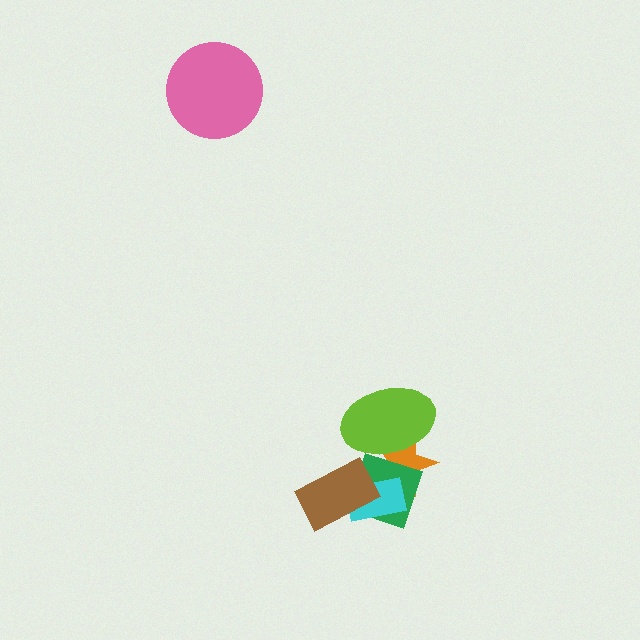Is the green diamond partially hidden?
Yes, it is partially covered by another shape.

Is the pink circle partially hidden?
No, no other shape covers it.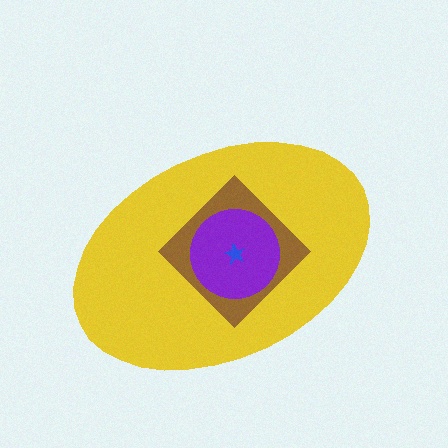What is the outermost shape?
The yellow ellipse.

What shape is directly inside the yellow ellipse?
The brown diamond.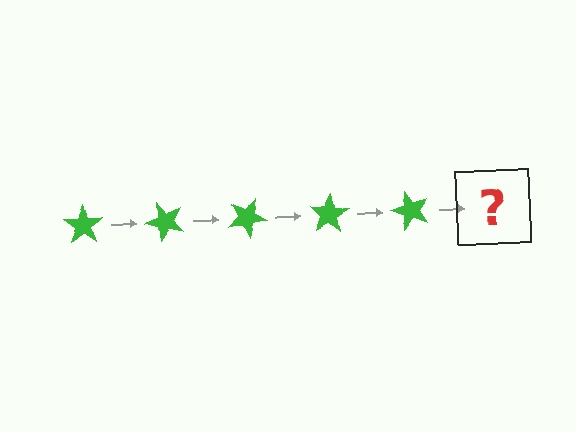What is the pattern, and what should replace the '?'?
The pattern is that the star rotates 50 degrees each step. The '?' should be a green star rotated 250 degrees.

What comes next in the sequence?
The next element should be a green star rotated 250 degrees.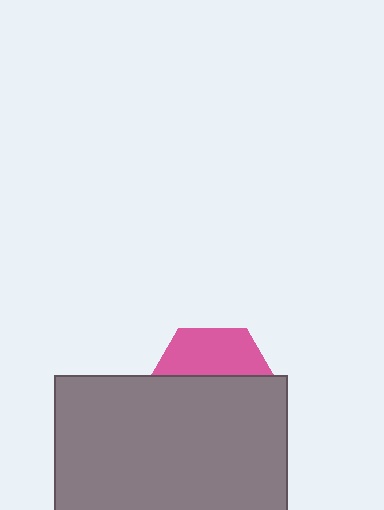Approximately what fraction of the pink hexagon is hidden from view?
Roughly 63% of the pink hexagon is hidden behind the gray rectangle.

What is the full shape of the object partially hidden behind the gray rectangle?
The partially hidden object is a pink hexagon.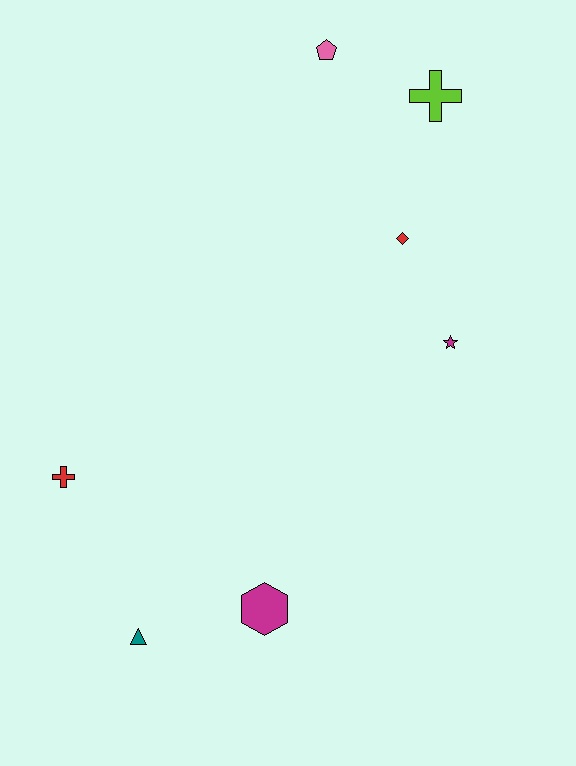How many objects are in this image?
There are 7 objects.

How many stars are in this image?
There is 1 star.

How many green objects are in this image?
There are no green objects.